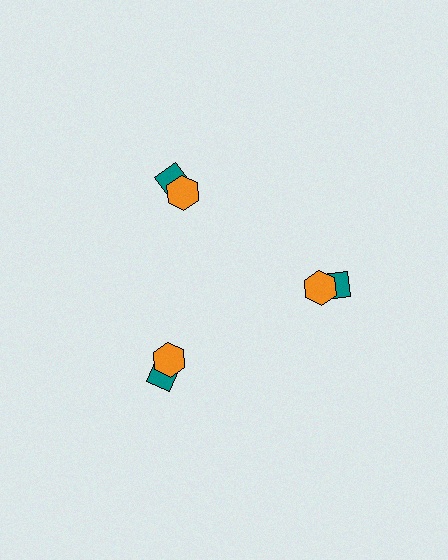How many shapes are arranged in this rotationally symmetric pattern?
There are 6 shapes, arranged in 3 groups of 2.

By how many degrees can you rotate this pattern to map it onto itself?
The pattern maps onto itself every 120 degrees of rotation.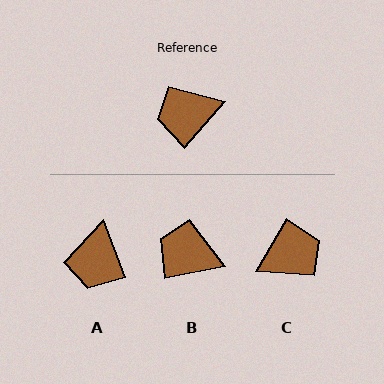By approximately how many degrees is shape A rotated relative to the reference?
Approximately 62 degrees counter-clockwise.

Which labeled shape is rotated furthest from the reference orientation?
C, about 169 degrees away.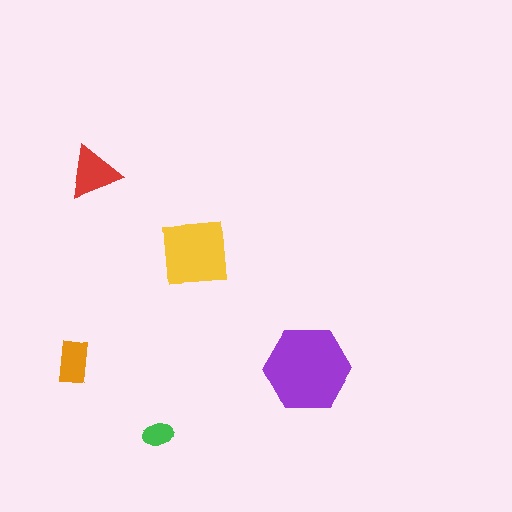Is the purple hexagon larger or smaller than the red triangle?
Larger.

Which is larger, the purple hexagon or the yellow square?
The purple hexagon.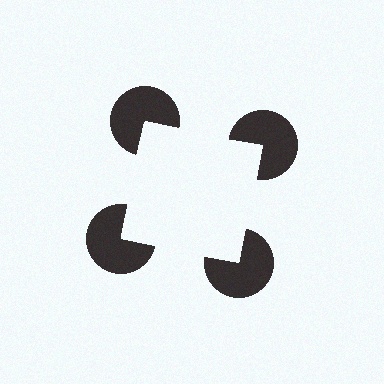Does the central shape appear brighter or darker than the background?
It typically appears slightly brighter than the background, even though no actual brightness change is drawn.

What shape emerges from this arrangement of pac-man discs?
An illusory square — its edges are inferred from the aligned wedge cuts in the pac-man discs, not physically drawn.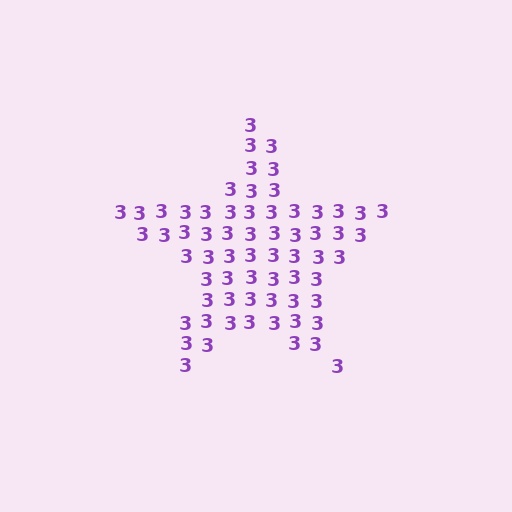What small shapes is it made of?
It is made of small digit 3's.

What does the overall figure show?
The overall figure shows a star.